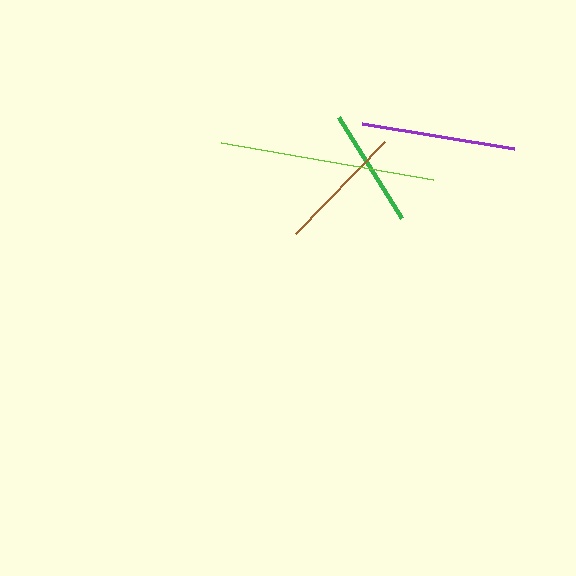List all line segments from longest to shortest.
From longest to shortest: lime, purple, brown, green.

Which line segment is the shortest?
The green line is the shortest at approximately 119 pixels.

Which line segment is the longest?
The lime line is the longest at approximately 215 pixels.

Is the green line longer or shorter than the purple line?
The purple line is longer than the green line.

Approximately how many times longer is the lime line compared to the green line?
The lime line is approximately 1.8 times the length of the green line.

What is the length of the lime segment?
The lime segment is approximately 215 pixels long.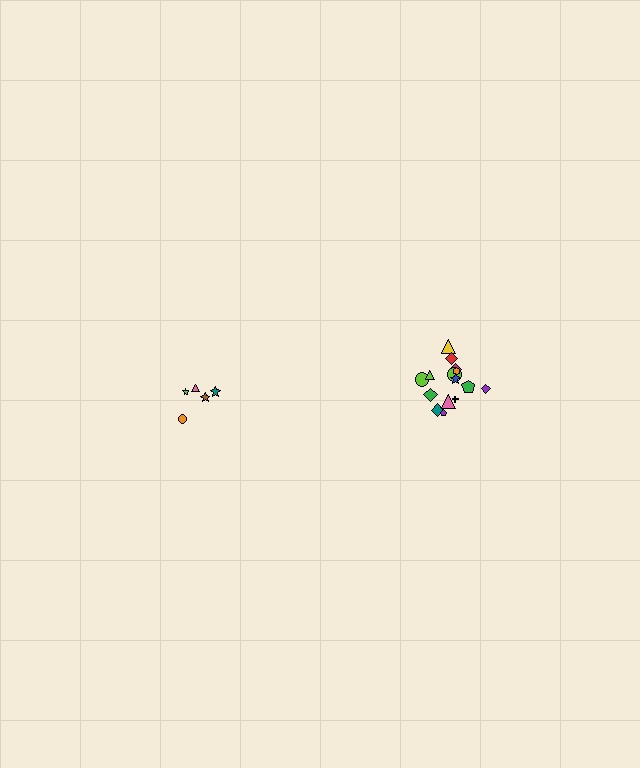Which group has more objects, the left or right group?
The right group.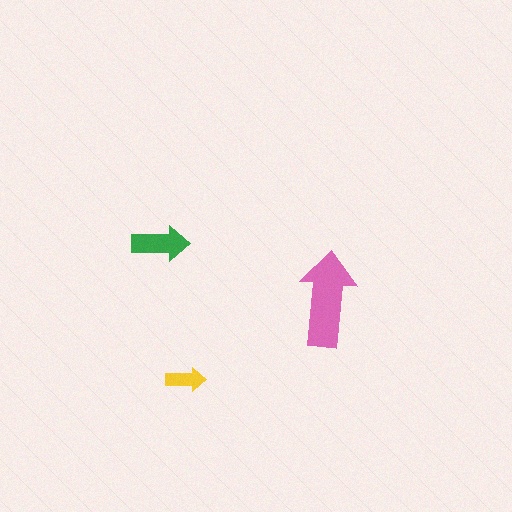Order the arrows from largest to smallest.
the pink one, the green one, the yellow one.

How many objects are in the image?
There are 3 objects in the image.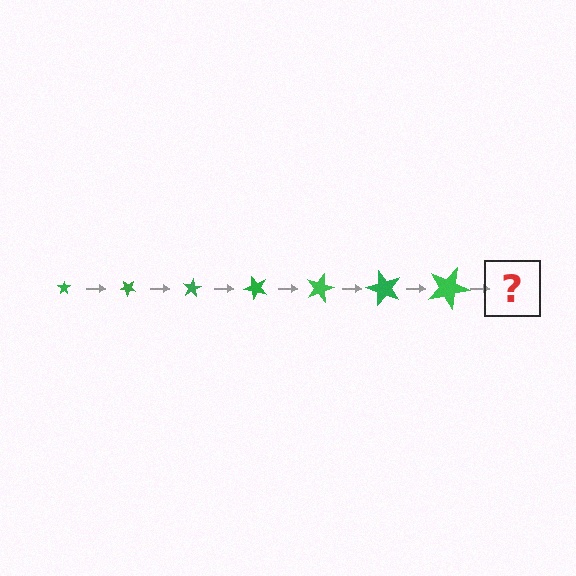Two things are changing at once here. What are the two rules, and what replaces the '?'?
The two rules are that the star grows larger each step and it rotates 40 degrees each step. The '?' should be a star, larger than the previous one and rotated 280 degrees from the start.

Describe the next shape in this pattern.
It should be a star, larger than the previous one and rotated 280 degrees from the start.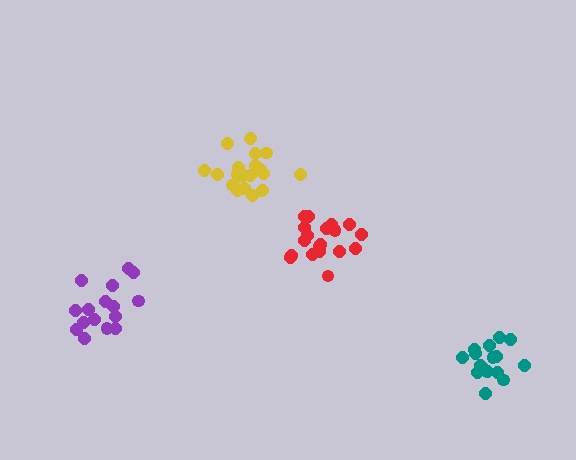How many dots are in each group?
Group 1: 20 dots, Group 2: 19 dots, Group 3: 16 dots, Group 4: 16 dots (71 total).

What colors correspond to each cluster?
The clusters are colored: yellow, red, purple, teal.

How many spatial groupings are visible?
There are 4 spatial groupings.